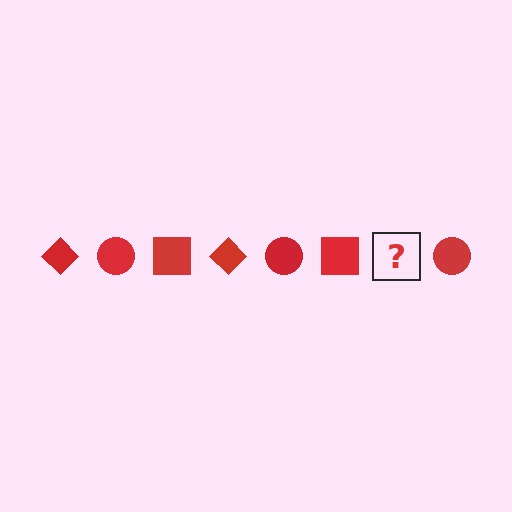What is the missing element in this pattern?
The missing element is a red diamond.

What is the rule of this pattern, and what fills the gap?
The rule is that the pattern cycles through diamond, circle, square shapes in red. The gap should be filled with a red diamond.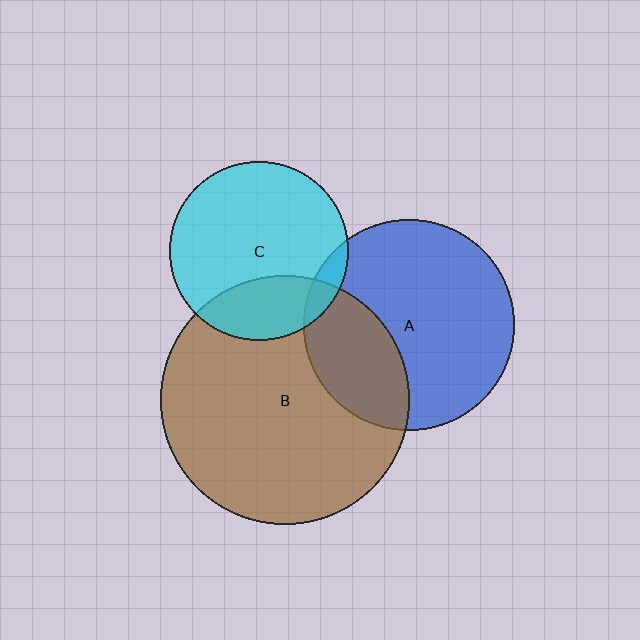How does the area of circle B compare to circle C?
Approximately 2.0 times.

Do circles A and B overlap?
Yes.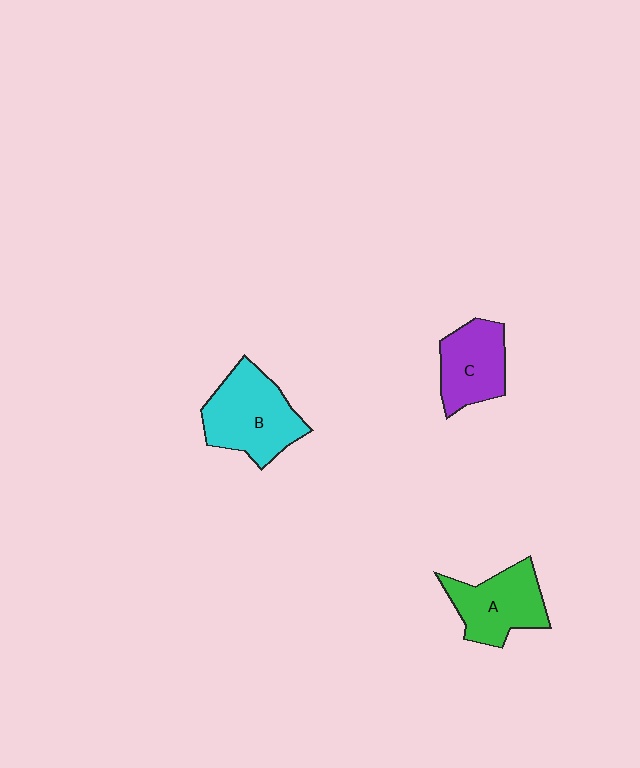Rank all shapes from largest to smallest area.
From largest to smallest: B (cyan), A (green), C (purple).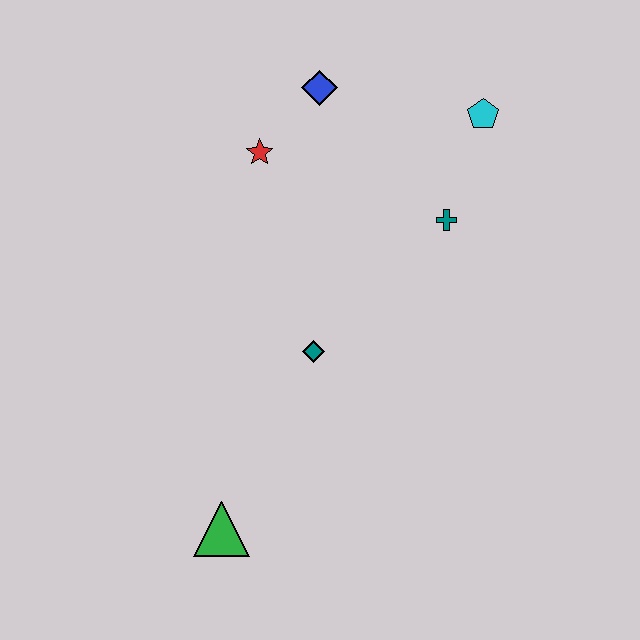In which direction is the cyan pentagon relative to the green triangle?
The cyan pentagon is above the green triangle.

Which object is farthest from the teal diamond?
The cyan pentagon is farthest from the teal diamond.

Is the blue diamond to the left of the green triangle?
No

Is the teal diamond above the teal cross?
No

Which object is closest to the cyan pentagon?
The teal cross is closest to the cyan pentagon.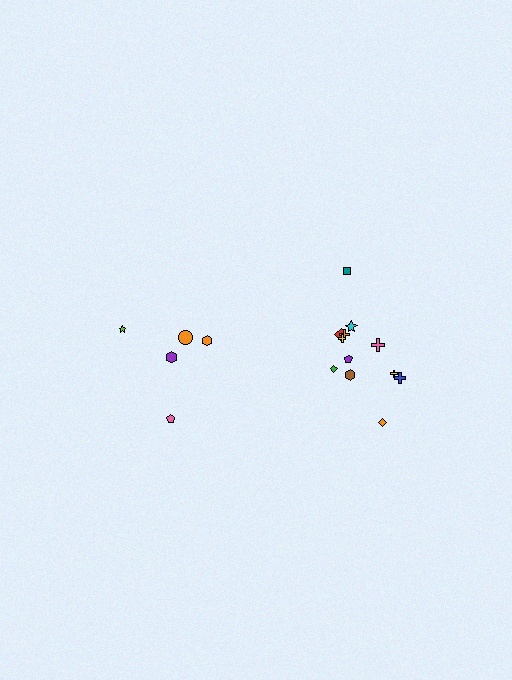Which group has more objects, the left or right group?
The right group.